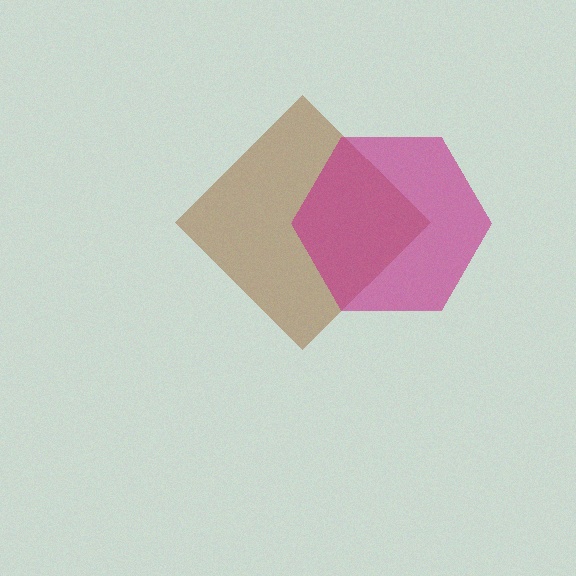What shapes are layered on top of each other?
The layered shapes are: a brown diamond, a magenta hexagon.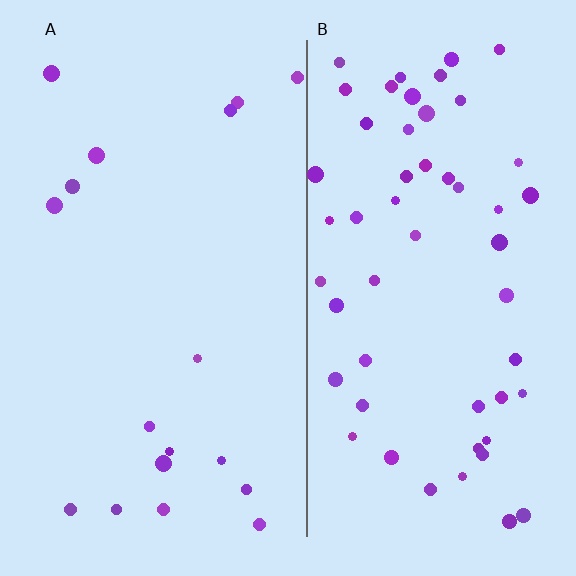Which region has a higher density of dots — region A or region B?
B (the right).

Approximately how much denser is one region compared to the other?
Approximately 3.1× — region B over region A.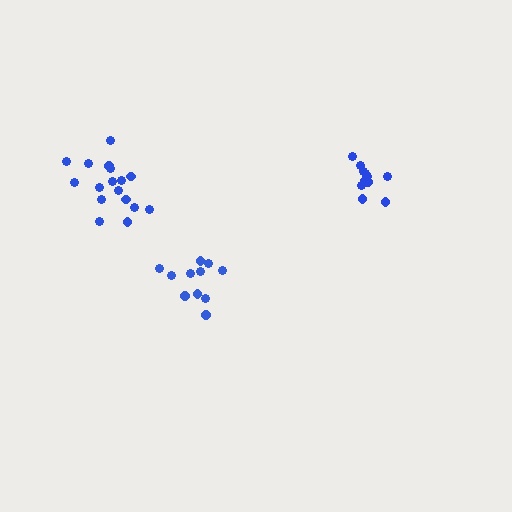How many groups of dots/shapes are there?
There are 3 groups.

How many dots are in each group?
Group 1: 11 dots, Group 2: 11 dots, Group 3: 17 dots (39 total).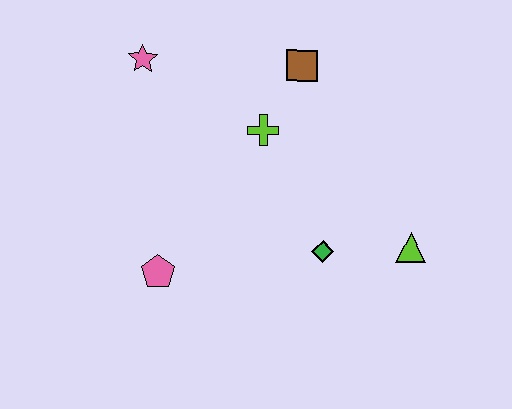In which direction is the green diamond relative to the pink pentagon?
The green diamond is to the right of the pink pentagon.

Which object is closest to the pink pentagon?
The green diamond is closest to the pink pentagon.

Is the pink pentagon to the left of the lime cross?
Yes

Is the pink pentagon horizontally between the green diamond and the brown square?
No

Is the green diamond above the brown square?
No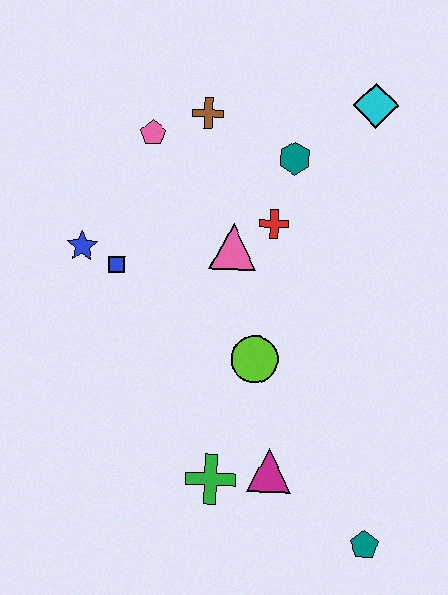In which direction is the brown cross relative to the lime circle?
The brown cross is above the lime circle.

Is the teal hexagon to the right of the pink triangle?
Yes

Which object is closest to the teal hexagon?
The red cross is closest to the teal hexagon.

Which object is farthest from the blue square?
The teal pentagon is farthest from the blue square.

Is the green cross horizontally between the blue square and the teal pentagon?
Yes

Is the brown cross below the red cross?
No